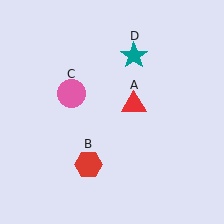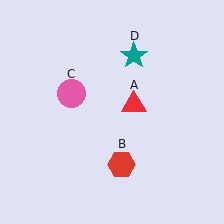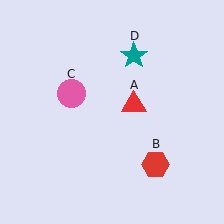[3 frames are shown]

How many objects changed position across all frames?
1 object changed position: red hexagon (object B).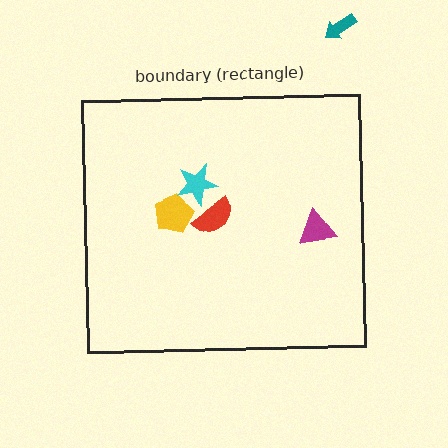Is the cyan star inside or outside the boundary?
Inside.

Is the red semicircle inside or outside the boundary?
Inside.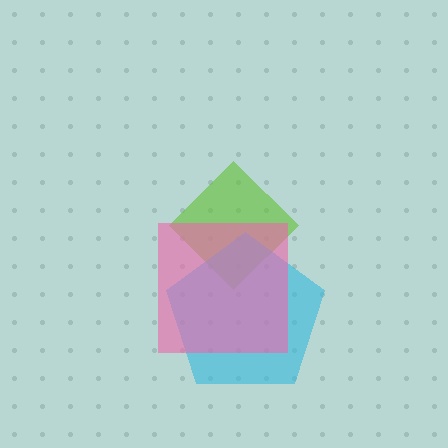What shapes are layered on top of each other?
The layered shapes are: a lime diamond, a cyan pentagon, a pink square.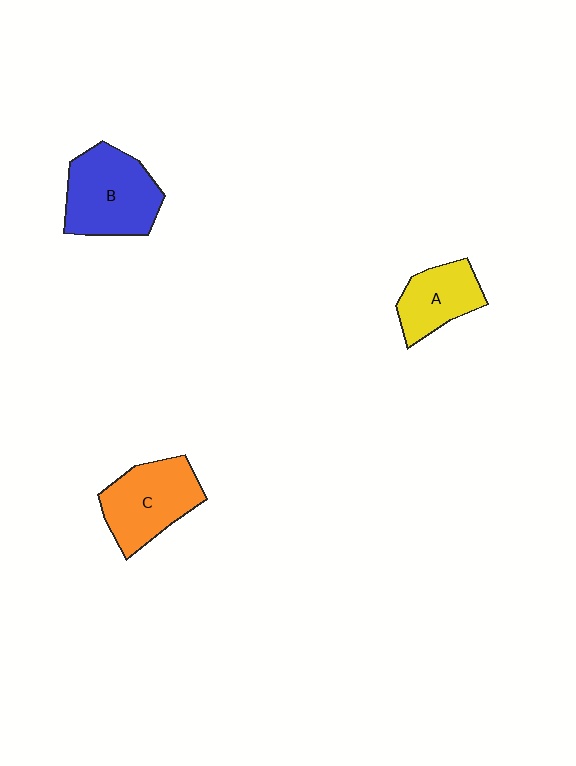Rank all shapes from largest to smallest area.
From largest to smallest: B (blue), C (orange), A (yellow).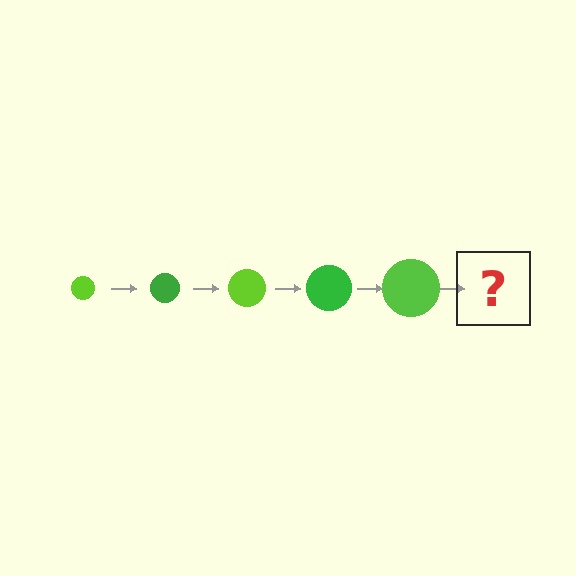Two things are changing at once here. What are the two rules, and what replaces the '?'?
The two rules are that the circle grows larger each step and the color cycles through lime and green. The '?' should be a green circle, larger than the previous one.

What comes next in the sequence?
The next element should be a green circle, larger than the previous one.